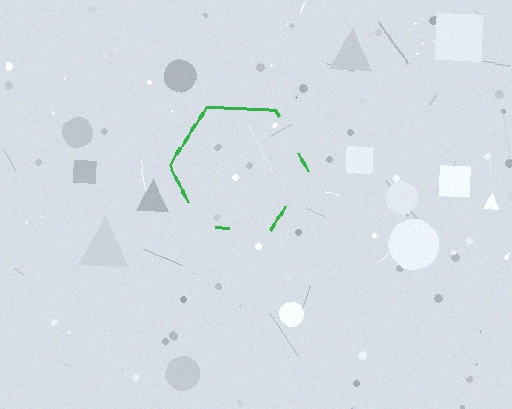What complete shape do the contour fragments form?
The contour fragments form a hexagon.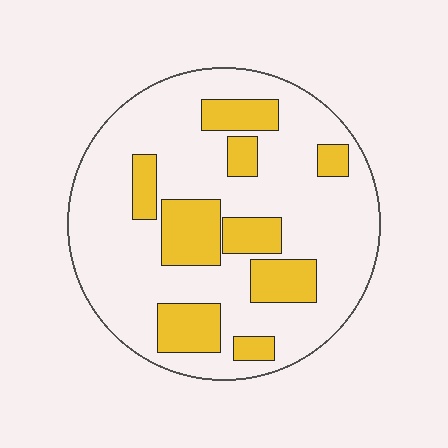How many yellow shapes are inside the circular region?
9.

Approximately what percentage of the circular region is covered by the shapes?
Approximately 25%.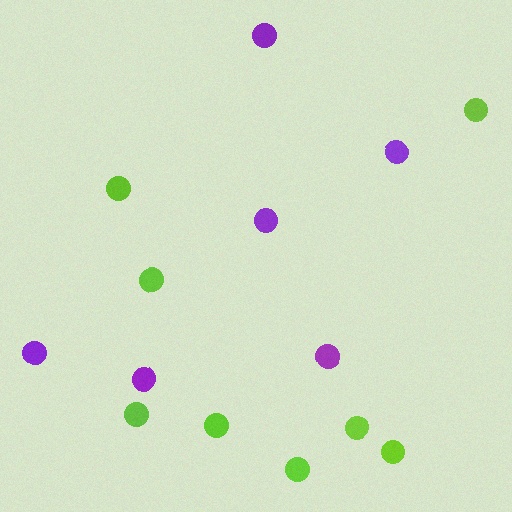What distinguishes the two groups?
There are 2 groups: one group of purple circles (6) and one group of lime circles (8).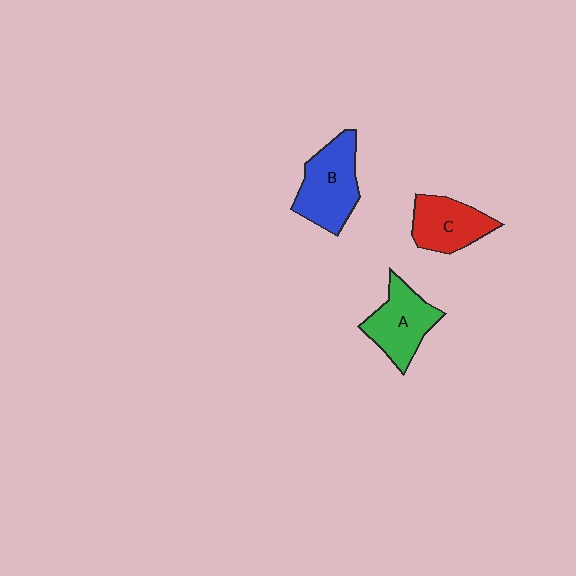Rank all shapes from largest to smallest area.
From largest to smallest: B (blue), A (green), C (red).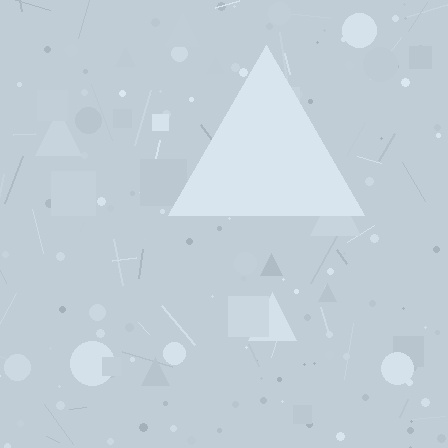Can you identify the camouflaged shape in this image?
The camouflaged shape is a triangle.